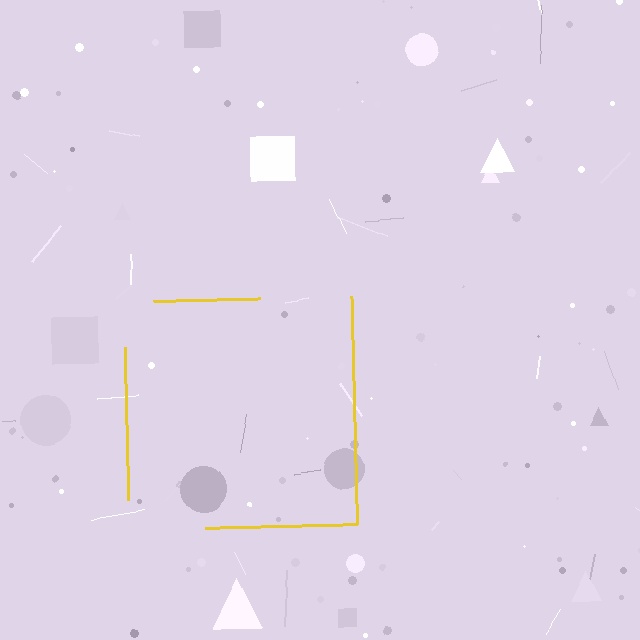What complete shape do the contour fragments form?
The contour fragments form a square.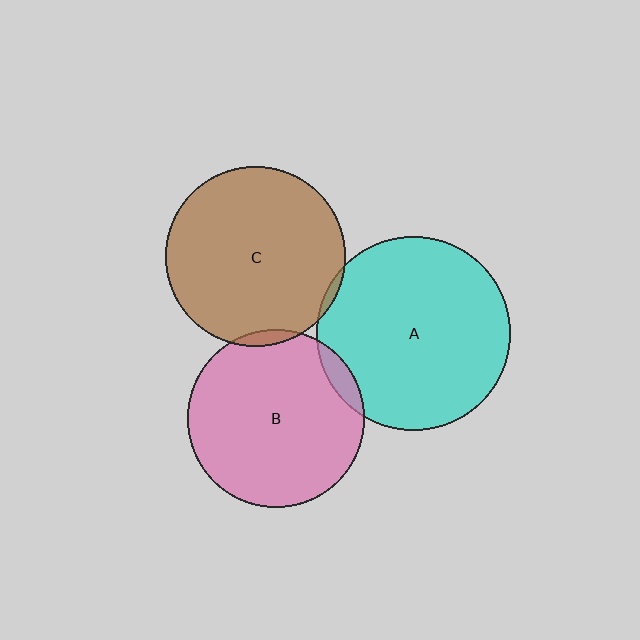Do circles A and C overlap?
Yes.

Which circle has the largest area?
Circle A (cyan).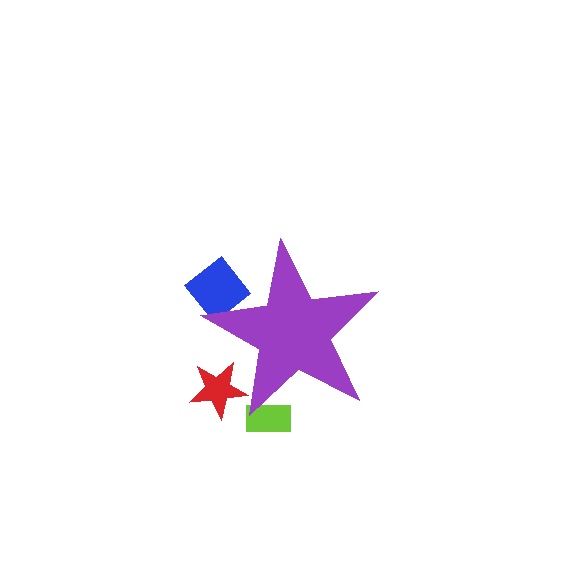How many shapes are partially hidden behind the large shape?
3 shapes are partially hidden.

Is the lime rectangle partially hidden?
Yes, the lime rectangle is partially hidden behind the purple star.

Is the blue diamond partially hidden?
Yes, the blue diamond is partially hidden behind the purple star.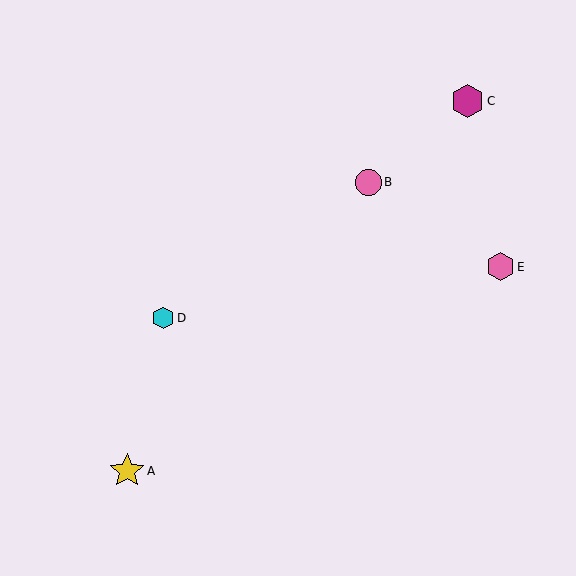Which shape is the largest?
The yellow star (labeled A) is the largest.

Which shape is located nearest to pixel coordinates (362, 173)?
The pink circle (labeled B) at (368, 182) is nearest to that location.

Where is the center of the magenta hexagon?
The center of the magenta hexagon is at (467, 101).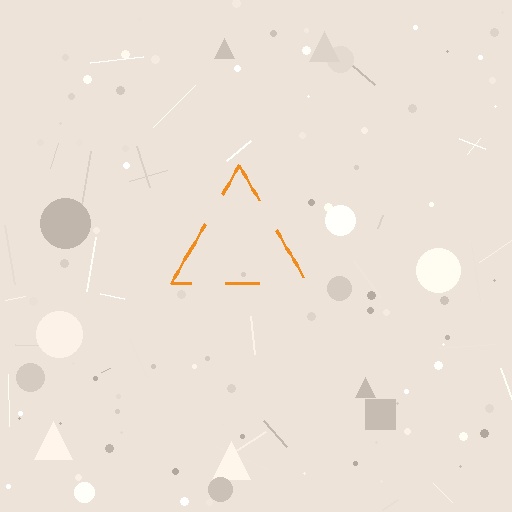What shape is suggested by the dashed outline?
The dashed outline suggests a triangle.